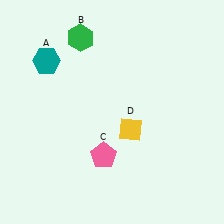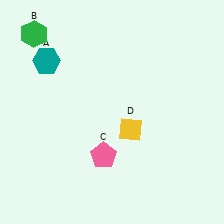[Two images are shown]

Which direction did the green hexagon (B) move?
The green hexagon (B) moved left.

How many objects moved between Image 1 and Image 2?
1 object moved between the two images.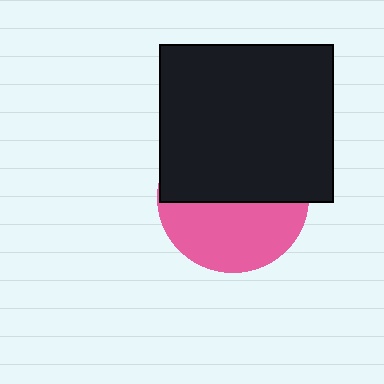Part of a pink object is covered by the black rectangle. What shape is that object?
It is a circle.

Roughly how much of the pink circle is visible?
About half of it is visible (roughly 45%).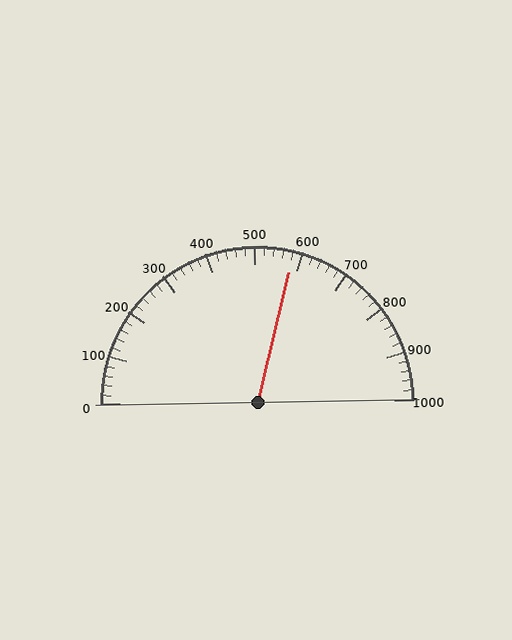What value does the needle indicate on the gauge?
The needle indicates approximately 580.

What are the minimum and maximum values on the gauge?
The gauge ranges from 0 to 1000.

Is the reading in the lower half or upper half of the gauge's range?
The reading is in the upper half of the range (0 to 1000).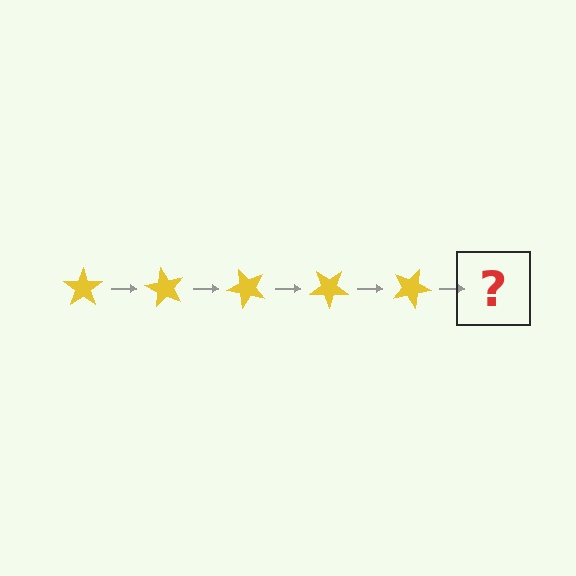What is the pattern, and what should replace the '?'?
The pattern is that the star rotates 60 degrees each step. The '?' should be a yellow star rotated 300 degrees.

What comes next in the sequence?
The next element should be a yellow star rotated 300 degrees.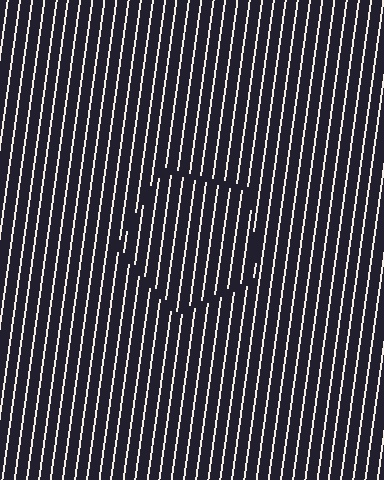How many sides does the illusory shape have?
5 sides — the line-ends trace a pentagon.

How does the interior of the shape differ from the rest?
The interior of the shape contains the same grating, shifted by half a period — the contour is defined by the phase discontinuity where line-ends from the inner and outer gratings abut.